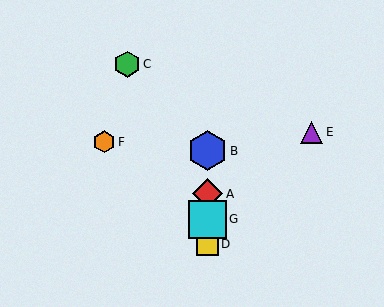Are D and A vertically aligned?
Yes, both are at x≈207.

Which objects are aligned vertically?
Objects A, B, D, G are aligned vertically.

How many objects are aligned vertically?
4 objects (A, B, D, G) are aligned vertically.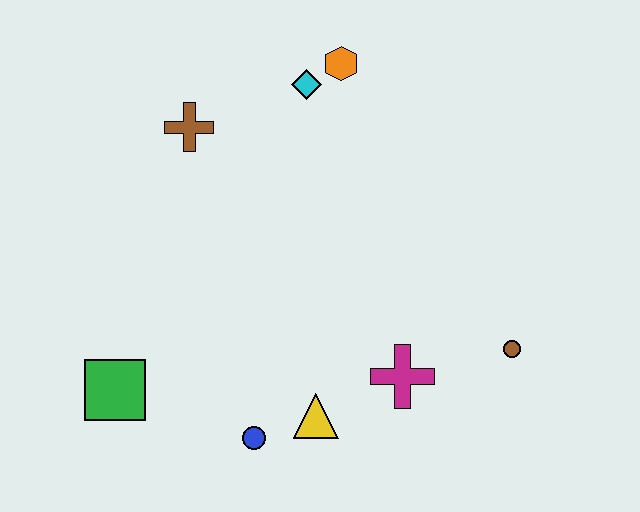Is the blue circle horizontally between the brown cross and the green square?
No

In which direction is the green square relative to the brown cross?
The green square is below the brown cross.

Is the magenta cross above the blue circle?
Yes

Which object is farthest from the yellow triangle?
The orange hexagon is farthest from the yellow triangle.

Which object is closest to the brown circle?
The magenta cross is closest to the brown circle.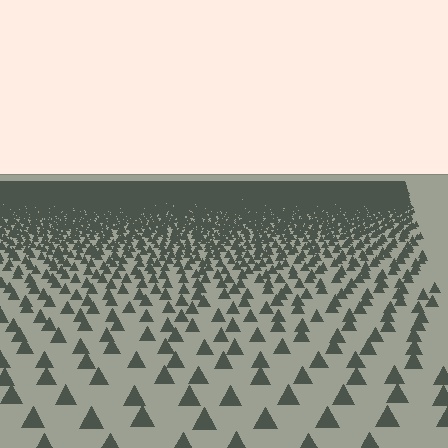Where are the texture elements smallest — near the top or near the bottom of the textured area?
Near the top.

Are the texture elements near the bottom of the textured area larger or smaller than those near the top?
Larger. Near the bottom, elements are closer to the viewer and appear at a bigger on-screen size.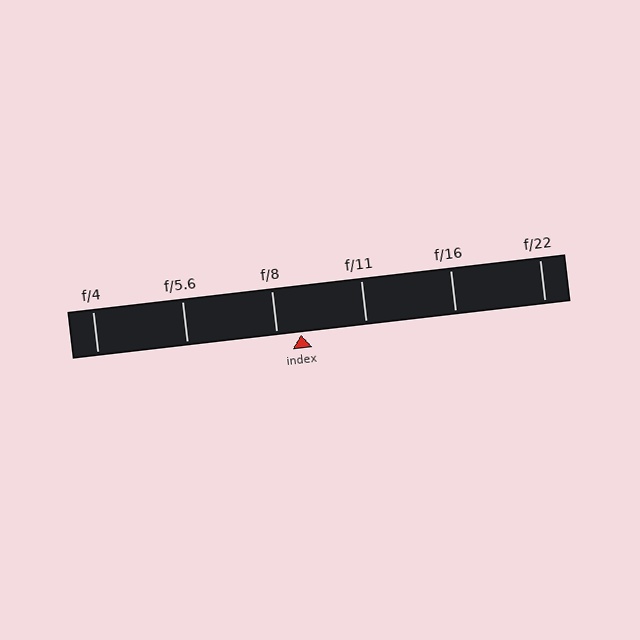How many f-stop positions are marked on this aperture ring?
There are 6 f-stop positions marked.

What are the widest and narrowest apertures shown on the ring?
The widest aperture shown is f/4 and the narrowest is f/22.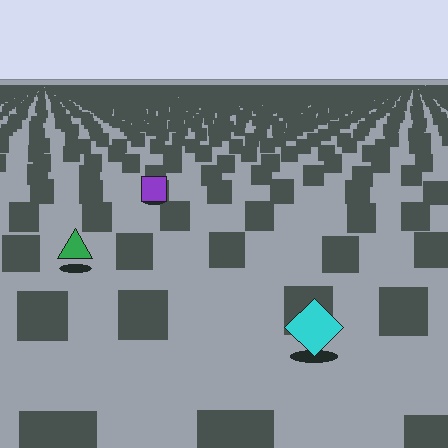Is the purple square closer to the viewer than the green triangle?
No. The green triangle is closer — you can tell from the texture gradient: the ground texture is coarser near it.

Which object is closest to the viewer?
The cyan diamond is closest. The texture marks near it are larger and more spread out.